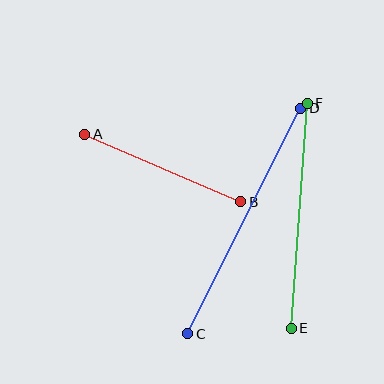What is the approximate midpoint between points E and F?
The midpoint is at approximately (299, 216) pixels.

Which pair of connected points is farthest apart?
Points C and D are farthest apart.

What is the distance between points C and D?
The distance is approximately 252 pixels.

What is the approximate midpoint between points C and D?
The midpoint is at approximately (244, 221) pixels.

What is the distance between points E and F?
The distance is approximately 226 pixels.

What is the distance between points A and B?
The distance is approximately 170 pixels.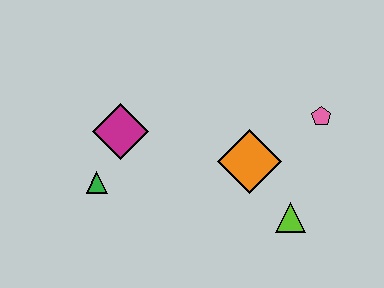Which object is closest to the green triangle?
The magenta diamond is closest to the green triangle.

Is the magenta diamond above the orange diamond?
Yes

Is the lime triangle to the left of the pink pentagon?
Yes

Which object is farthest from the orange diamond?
The green triangle is farthest from the orange diamond.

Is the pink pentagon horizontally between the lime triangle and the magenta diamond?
No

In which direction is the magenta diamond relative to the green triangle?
The magenta diamond is above the green triangle.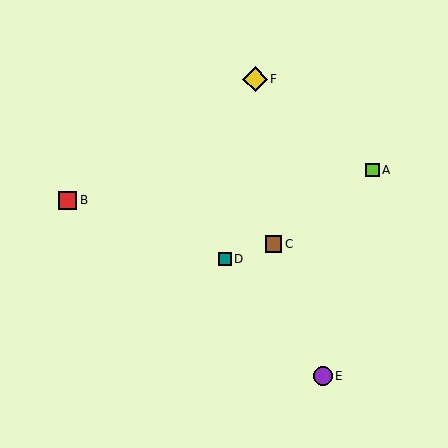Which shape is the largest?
The yellow diamond (labeled F) is the largest.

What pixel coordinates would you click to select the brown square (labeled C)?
Click at (273, 244) to select the brown square C.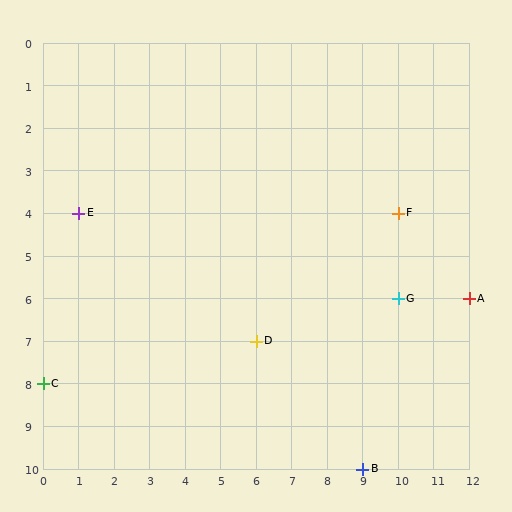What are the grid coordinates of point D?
Point D is at grid coordinates (6, 7).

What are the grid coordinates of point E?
Point E is at grid coordinates (1, 4).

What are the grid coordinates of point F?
Point F is at grid coordinates (10, 4).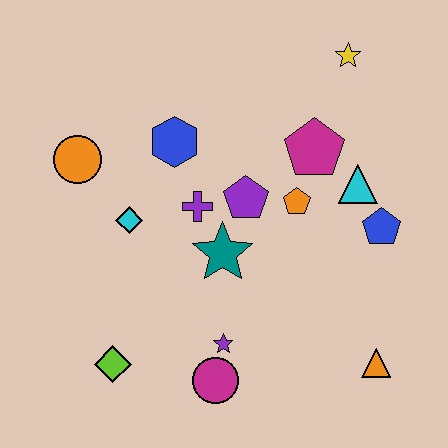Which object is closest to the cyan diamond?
The purple cross is closest to the cyan diamond.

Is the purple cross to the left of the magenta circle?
Yes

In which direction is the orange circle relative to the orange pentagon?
The orange circle is to the left of the orange pentagon.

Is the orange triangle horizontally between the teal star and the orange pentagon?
No